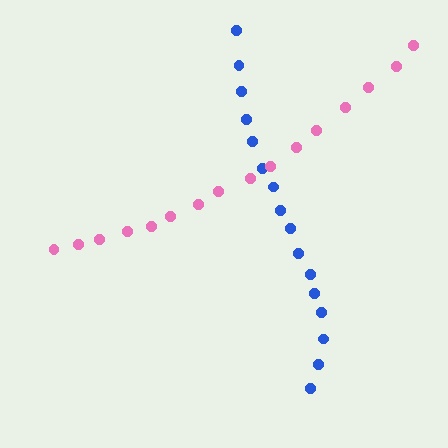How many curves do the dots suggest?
There are 2 distinct paths.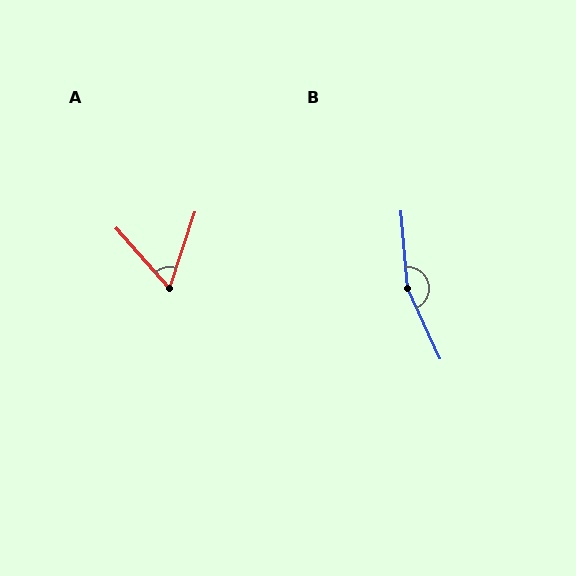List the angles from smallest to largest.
A (60°), B (160°).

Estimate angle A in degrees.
Approximately 60 degrees.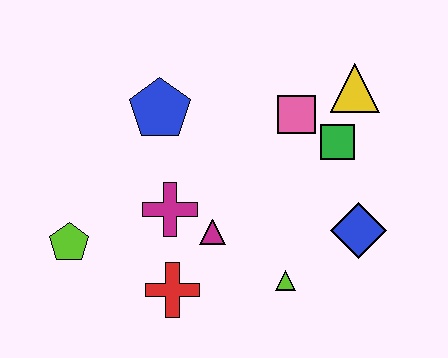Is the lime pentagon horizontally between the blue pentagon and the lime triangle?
No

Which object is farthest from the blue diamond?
The lime pentagon is farthest from the blue diamond.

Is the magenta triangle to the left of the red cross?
No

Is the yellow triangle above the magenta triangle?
Yes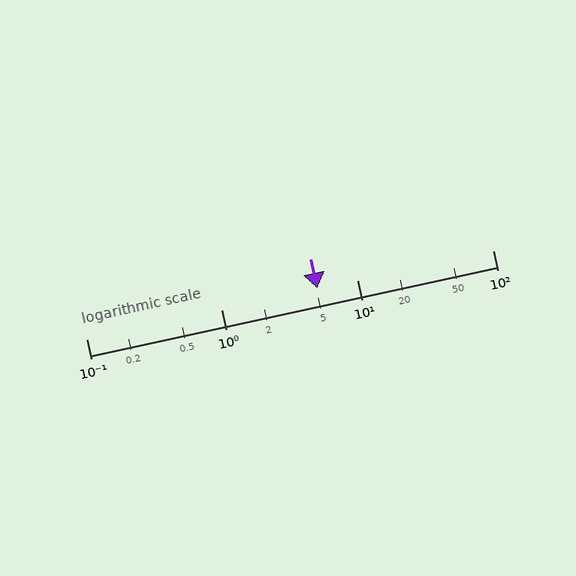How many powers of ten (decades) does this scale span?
The scale spans 3 decades, from 0.1 to 100.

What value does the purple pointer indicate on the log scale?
The pointer indicates approximately 5.1.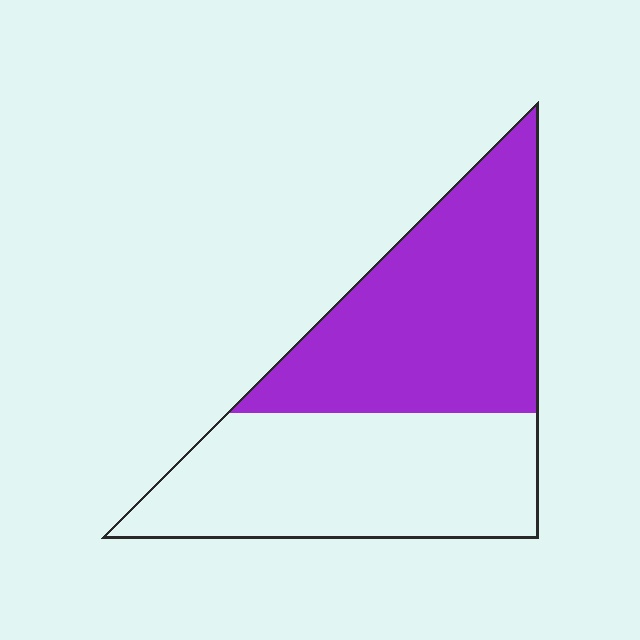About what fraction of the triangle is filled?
About one half (1/2).